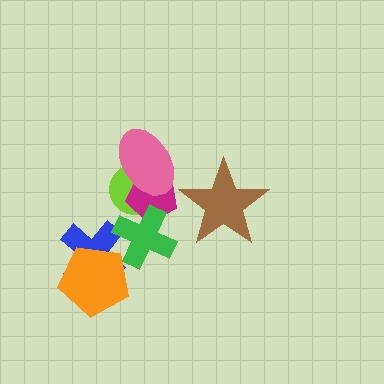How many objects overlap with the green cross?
3 objects overlap with the green cross.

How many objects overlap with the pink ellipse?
2 objects overlap with the pink ellipse.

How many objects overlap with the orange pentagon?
1 object overlaps with the orange pentagon.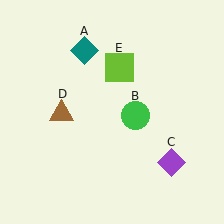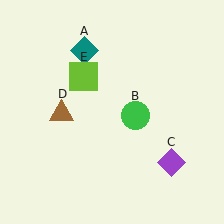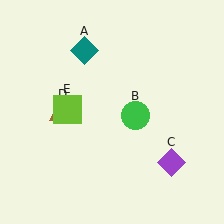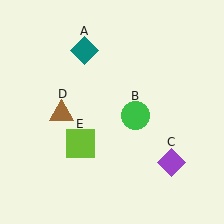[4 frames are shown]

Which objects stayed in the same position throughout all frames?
Teal diamond (object A) and green circle (object B) and purple diamond (object C) and brown triangle (object D) remained stationary.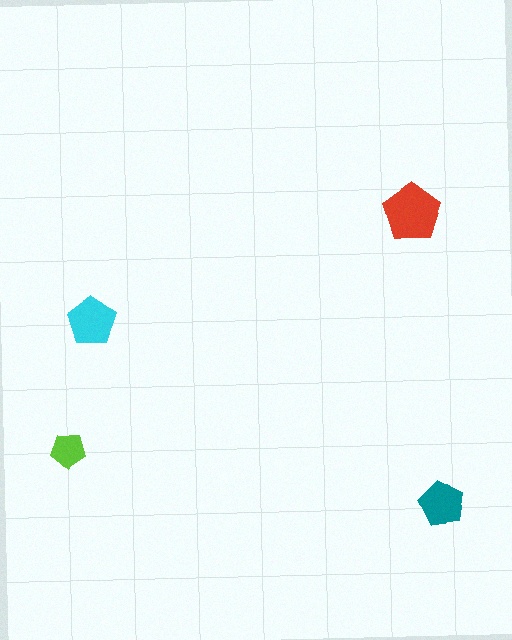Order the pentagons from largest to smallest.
the red one, the cyan one, the teal one, the lime one.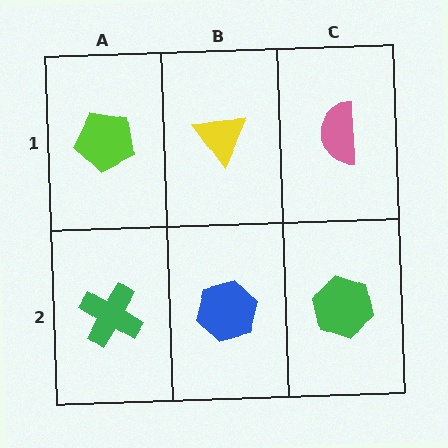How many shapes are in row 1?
3 shapes.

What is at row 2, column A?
A green cross.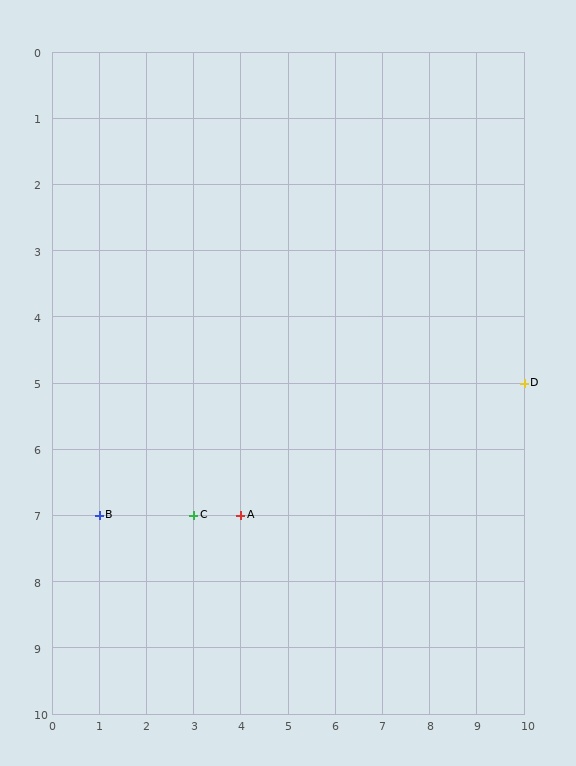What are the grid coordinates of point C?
Point C is at grid coordinates (3, 7).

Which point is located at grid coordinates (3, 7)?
Point C is at (3, 7).